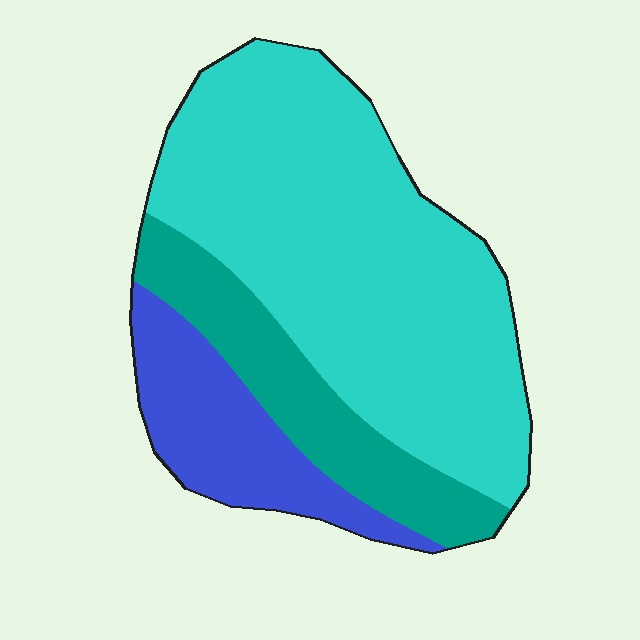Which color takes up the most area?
Cyan, at roughly 60%.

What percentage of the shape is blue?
Blue covers 18% of the shape.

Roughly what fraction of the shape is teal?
Teal covers around 20% of the shape.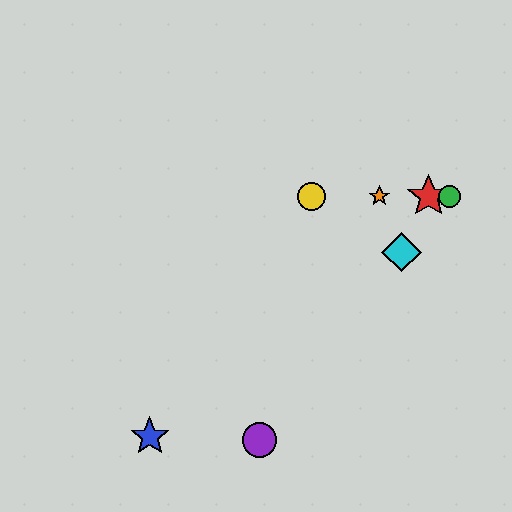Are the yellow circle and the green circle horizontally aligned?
Yes, both are at y≈196.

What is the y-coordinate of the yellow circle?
The yellow circle is at y≈196.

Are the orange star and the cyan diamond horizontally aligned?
No, the orange star is at y≈196 and the cyan diamond is at y≈252.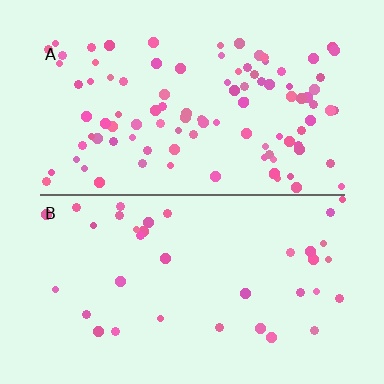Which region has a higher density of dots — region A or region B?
A (the top).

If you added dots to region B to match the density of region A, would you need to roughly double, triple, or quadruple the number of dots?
Approximately triple.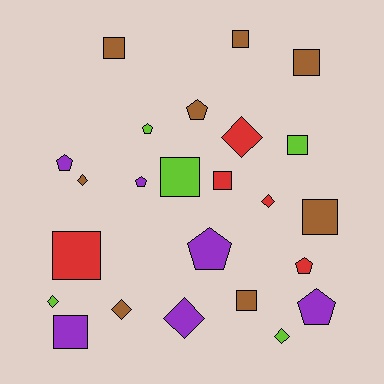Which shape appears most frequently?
Square, with 10 objects.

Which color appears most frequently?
Brown, with 8 objects.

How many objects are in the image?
There are 24 objects.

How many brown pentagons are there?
There is 1 brown pentagon.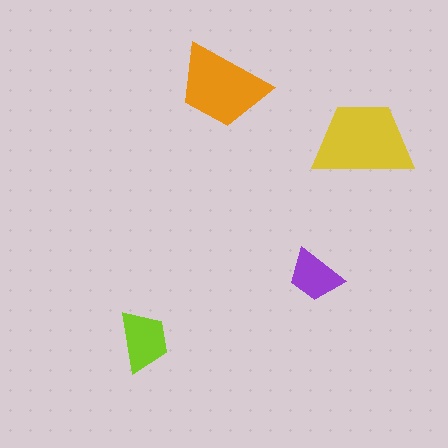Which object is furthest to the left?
The lime trapezoid is leftmost.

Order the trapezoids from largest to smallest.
the yellow one, the orange one, the lime one, the purple one.